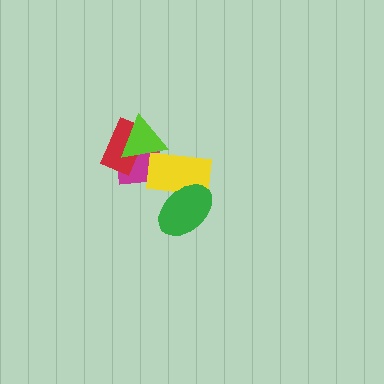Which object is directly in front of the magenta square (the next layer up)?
The yellow rectangle is directly in front of the magenta square.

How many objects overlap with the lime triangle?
3 objects overlap with the lime triangle.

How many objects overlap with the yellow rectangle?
3 objects overlap with the yellow rectangle.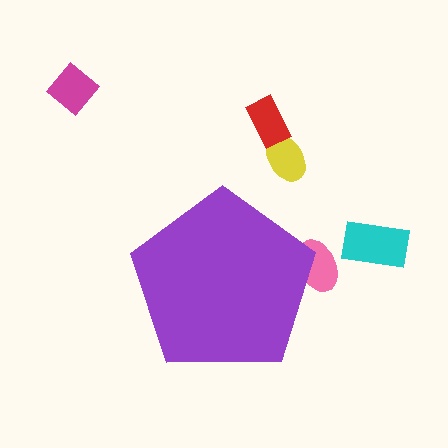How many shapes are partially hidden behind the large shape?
1 shape is partially hidden.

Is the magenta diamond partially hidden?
No, the magenta diamond is fully visible.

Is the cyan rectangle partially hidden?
No, the cyan rectangle is fully visible.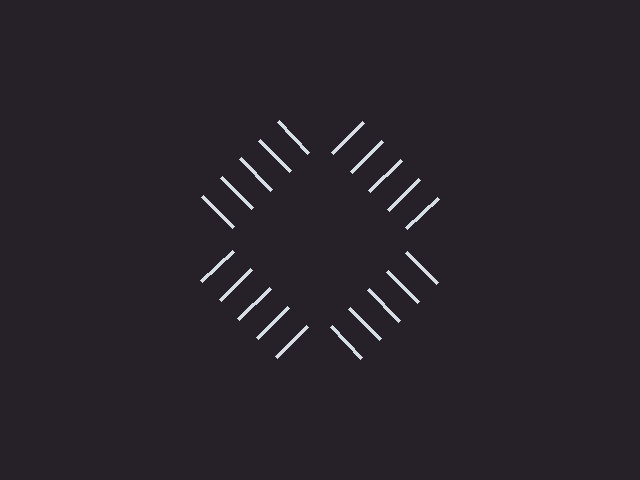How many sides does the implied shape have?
4 sides — the line-ends trace a square.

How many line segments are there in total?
20 — 5 along each of the 4 edges.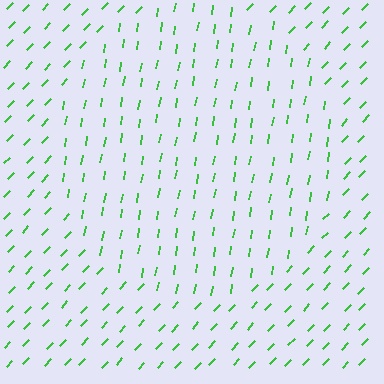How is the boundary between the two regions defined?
The boundary is defined purely by a change in line orientation (approximately 34 degrees difference). All lines are the same color and thickness.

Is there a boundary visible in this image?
Yes, there is a texture boundary formed by a change in line orientation.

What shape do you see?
I see a circle.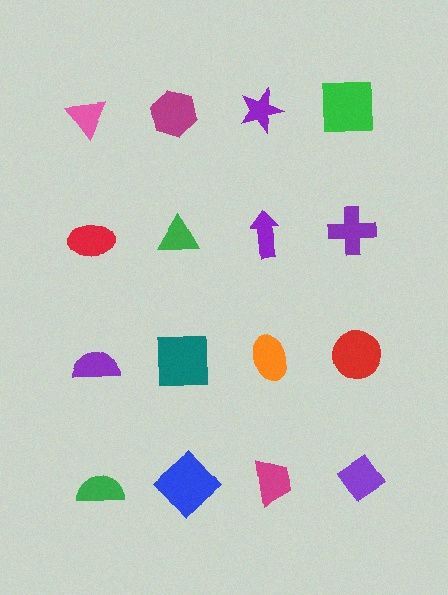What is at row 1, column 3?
A purple star.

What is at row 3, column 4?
A red circle.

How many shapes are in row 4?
4 shapes.